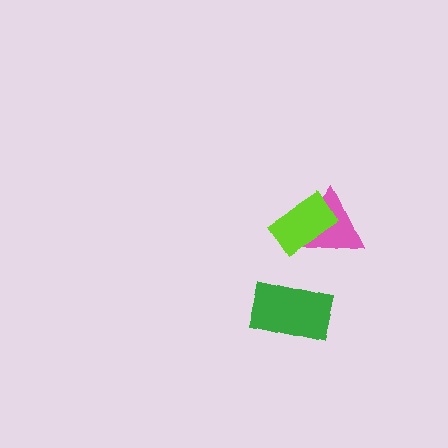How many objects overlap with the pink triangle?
1 object overlaps with the pink triangle.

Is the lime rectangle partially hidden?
No, no other shape covers it.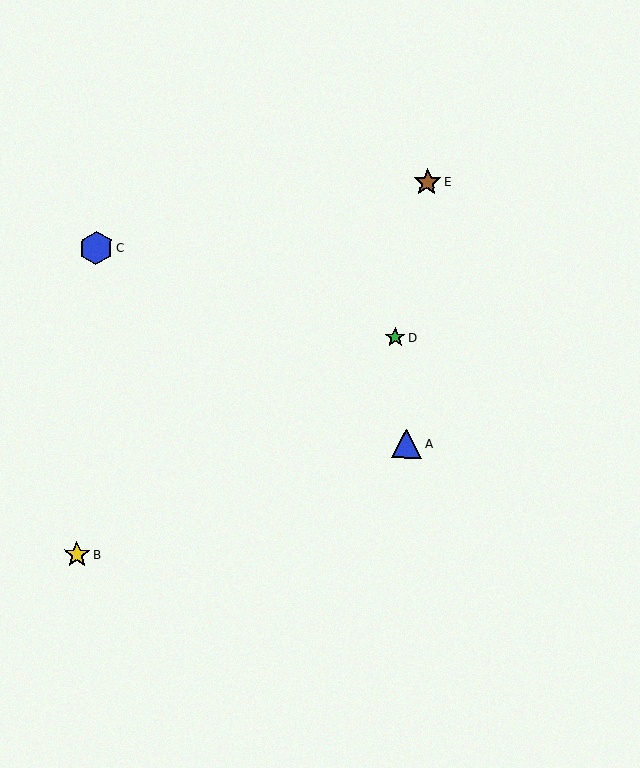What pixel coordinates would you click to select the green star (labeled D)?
Click at (395, 338) to select the green star D.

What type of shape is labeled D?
Shape D is a green star.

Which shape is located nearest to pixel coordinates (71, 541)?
The yellow star (labeled B) at (77, 554) is nearest to that location.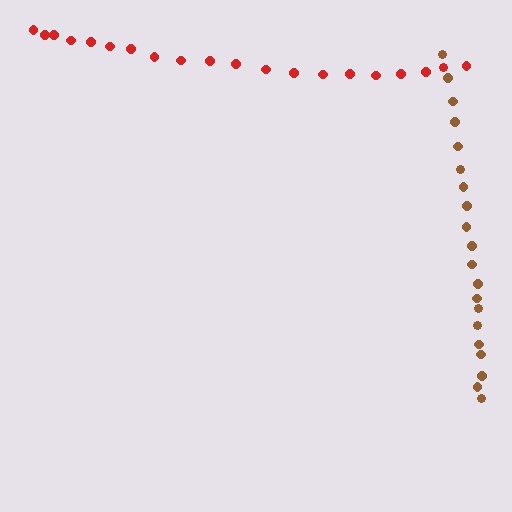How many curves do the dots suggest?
There are 2 distinct paths.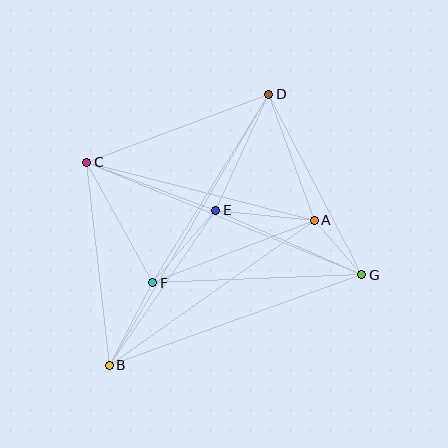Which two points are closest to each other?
Points A and G are closest to each other.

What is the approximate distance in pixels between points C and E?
The distance between C and E is approximately 138 pixels.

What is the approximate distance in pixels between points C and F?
The distance between C and F is approximately 137 pixels.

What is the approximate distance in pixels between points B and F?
The distance between B and F is approximately 93 pixels.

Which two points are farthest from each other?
Points B and D are farthest from each other.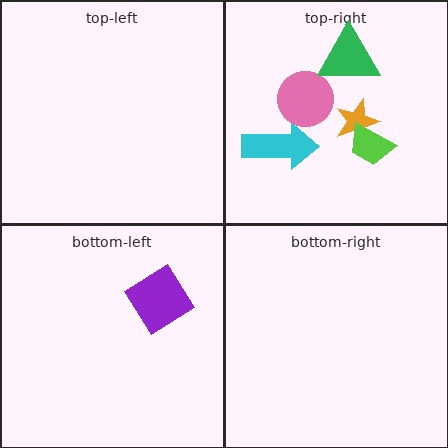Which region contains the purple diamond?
The bottom-left region.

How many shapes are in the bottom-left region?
1.